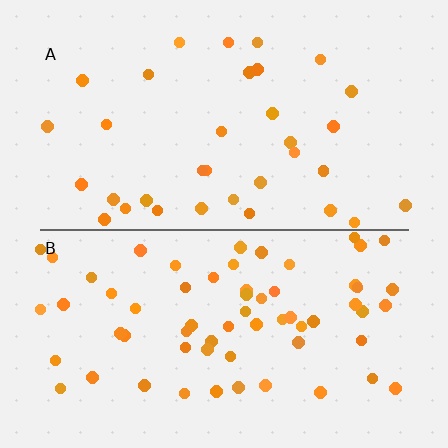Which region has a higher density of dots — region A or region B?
B (the bottom).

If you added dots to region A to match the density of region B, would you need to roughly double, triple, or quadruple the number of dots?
Approximately double.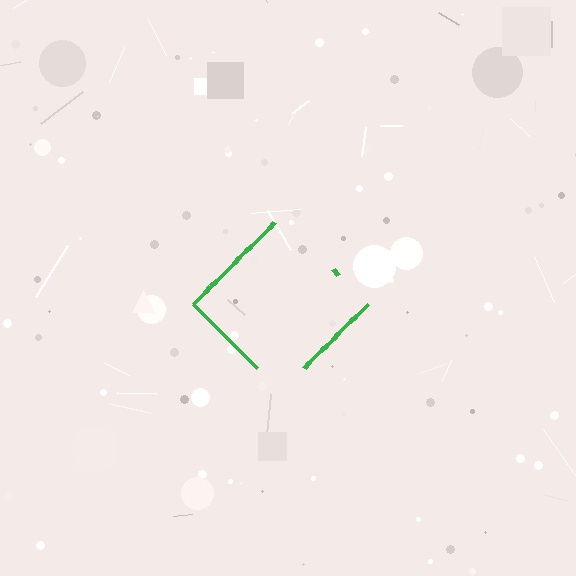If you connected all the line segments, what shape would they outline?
They would outline a diamond.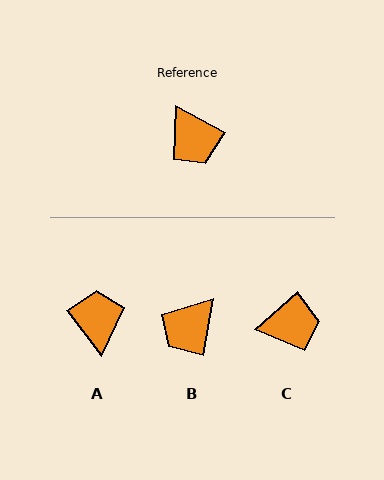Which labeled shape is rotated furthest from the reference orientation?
A, about 157 degrees away.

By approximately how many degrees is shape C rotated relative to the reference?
Approximately 70 degrees counter-clockwise.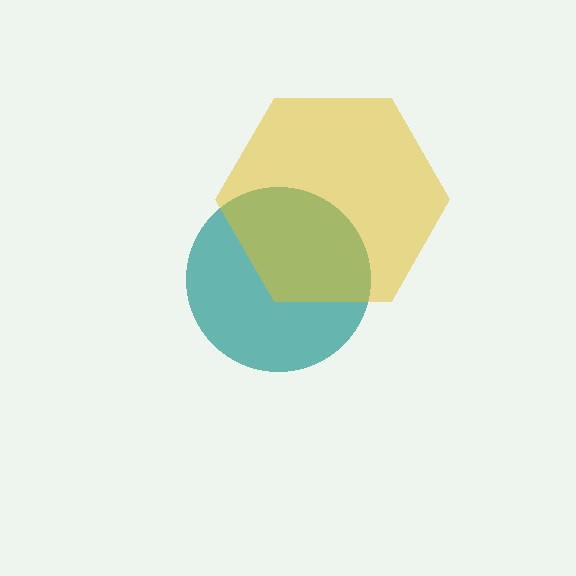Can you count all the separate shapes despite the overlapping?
Yes, there are 2 separate shapes.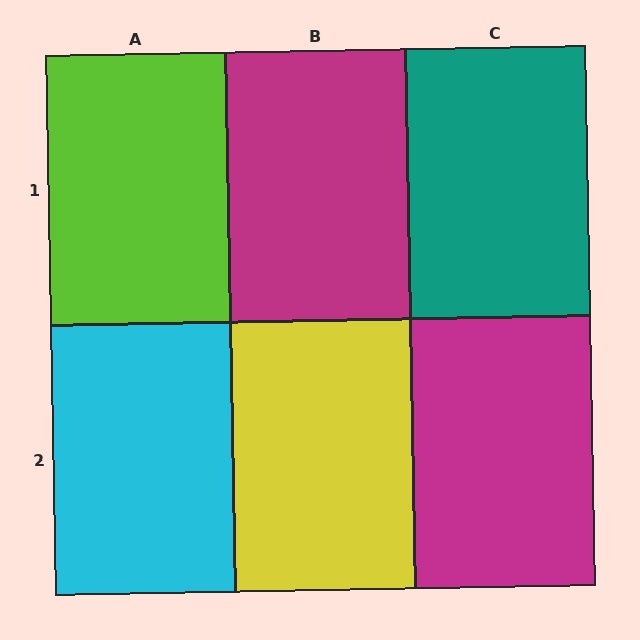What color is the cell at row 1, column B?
Magenta.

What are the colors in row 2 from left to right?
Cyan, yellow, magenta.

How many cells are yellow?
1 cell is yellow.